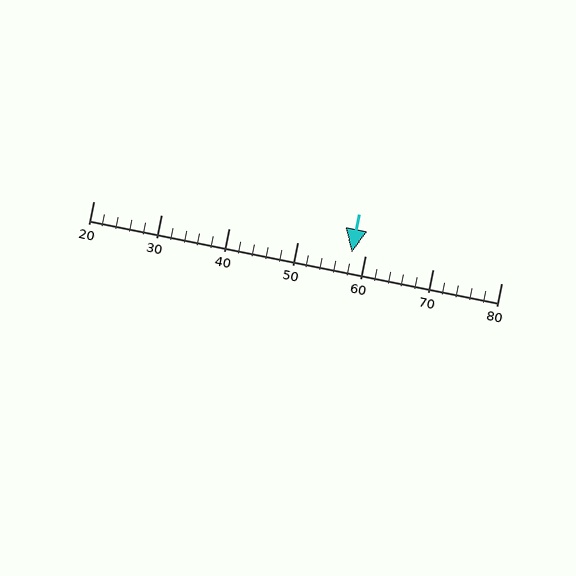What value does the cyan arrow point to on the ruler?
The cyan arrow points to approximately 58.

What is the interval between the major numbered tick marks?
The major tick marks are spaced 10 units apart.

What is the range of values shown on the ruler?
The ruler shows values from 20 to 80.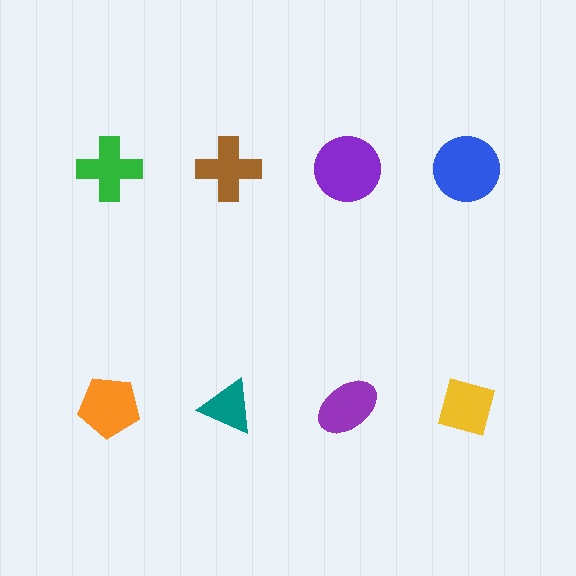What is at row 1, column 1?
A green cross.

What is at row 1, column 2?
A brown cross.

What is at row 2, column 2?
A teal triangle.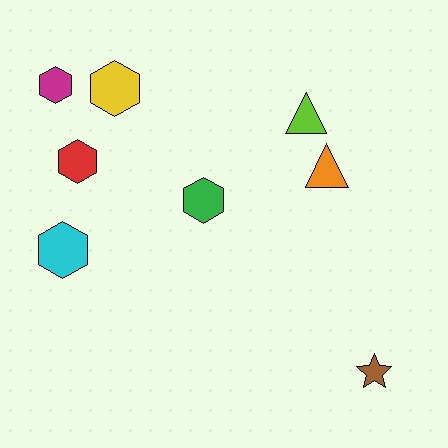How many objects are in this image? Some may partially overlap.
There are 8 objects.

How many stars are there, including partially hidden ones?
There is 1 star.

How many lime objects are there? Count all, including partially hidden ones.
There is 1 lime object.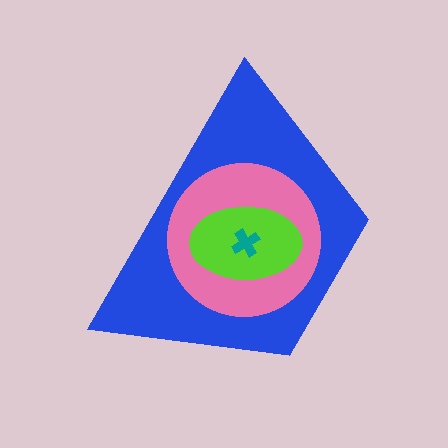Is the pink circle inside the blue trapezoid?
Yes.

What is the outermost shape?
The blue trapezoid.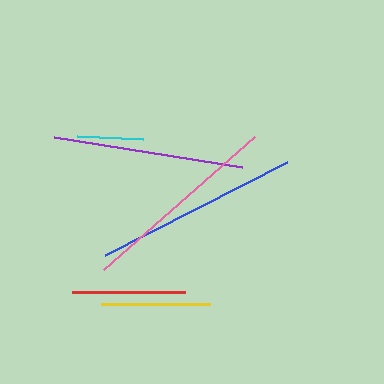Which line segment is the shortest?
The cyan line is the shortest at approximately 66 pixels.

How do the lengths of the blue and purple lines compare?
The blue and purple lines are approximately the same length.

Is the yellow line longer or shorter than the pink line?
The pink line is longer than the yellow line.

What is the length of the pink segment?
The pink segment is approximately 201 pixels long.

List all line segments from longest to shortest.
From longest to shortest: blue, pink, purple, red, yellow, cyan.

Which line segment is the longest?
The blue line is the longest at approximately 205 pixels.